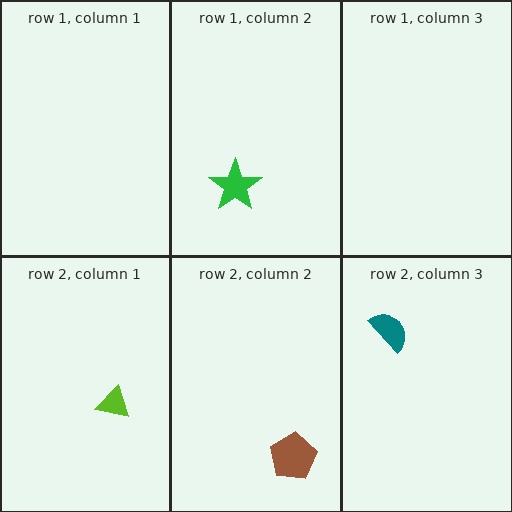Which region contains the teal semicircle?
The row 2, column 3 region.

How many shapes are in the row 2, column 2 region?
1.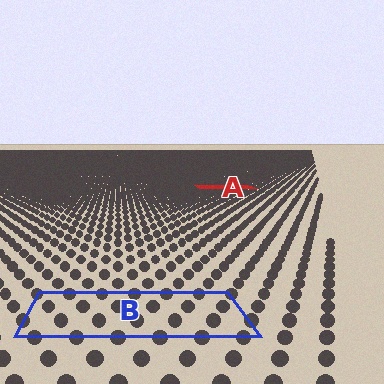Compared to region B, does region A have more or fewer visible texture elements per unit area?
Region A has more texture elements per unit area — they are packed more densely because it is farther away.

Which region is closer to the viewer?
Region B is closer. The texture elements there are larger and more spread out.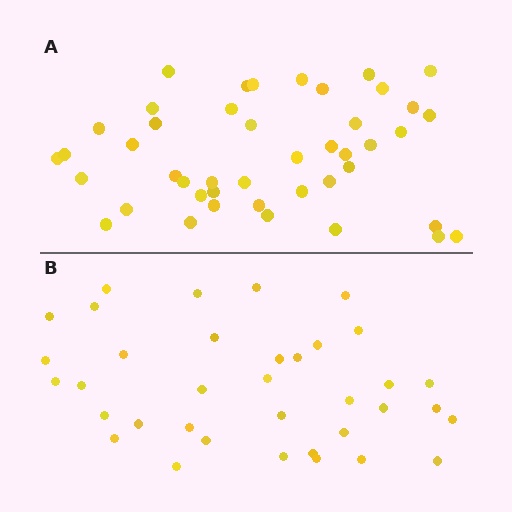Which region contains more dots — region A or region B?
Region A (the top region) has more dots.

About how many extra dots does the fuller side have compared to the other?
Region A has roughly 8 or so more dots than region B.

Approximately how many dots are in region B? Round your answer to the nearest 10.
About 40 dots. (The exact count is 36, which rounds to 40.)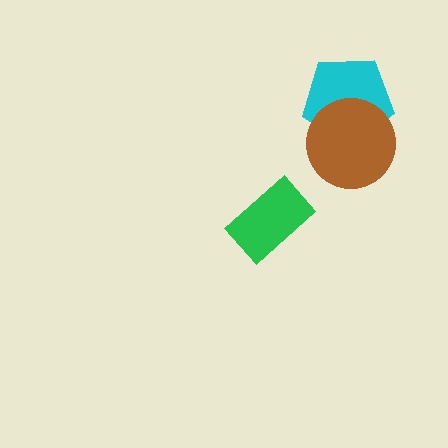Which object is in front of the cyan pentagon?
The brown circle is in front of the cyan pentagon.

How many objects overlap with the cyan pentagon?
1 object overlaps with the cyan pentagon.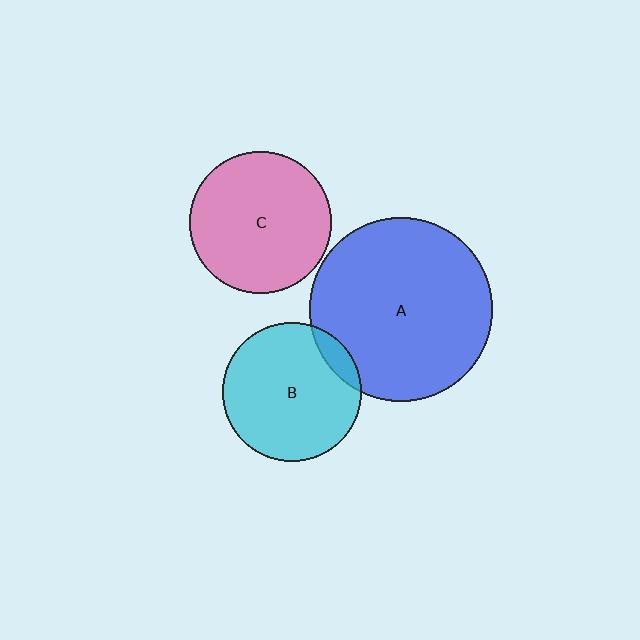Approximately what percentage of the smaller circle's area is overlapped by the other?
Approximately 10%.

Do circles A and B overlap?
Yes.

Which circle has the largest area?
Circle A (blue).